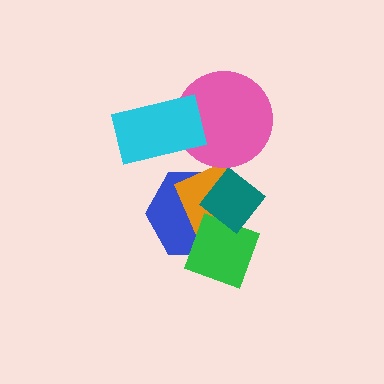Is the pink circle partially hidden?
Yes, it is partially covered by another shape.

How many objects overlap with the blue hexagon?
3 objects overlap with the blue hexagon.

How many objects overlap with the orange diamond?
3 objects overlap with the orange diamond.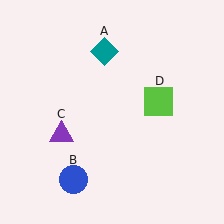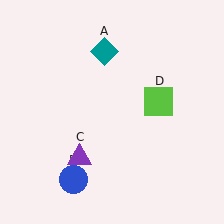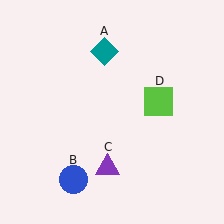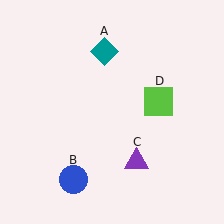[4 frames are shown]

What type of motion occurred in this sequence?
The purple triangle (object C) rotated counterclockwise around the center of the scene.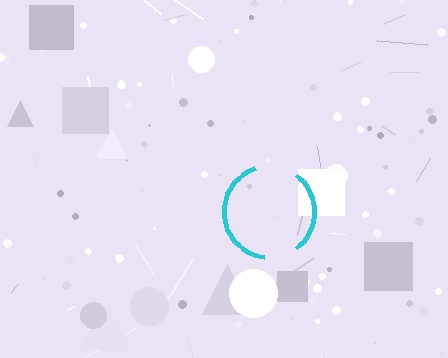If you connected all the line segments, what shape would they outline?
They would outline a circle.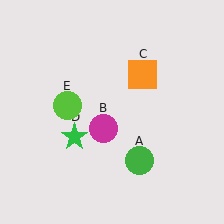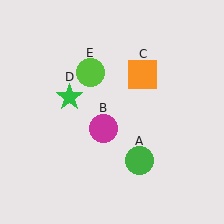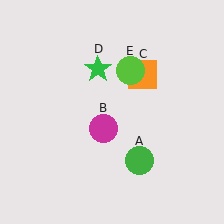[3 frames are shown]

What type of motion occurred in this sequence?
The green star (object D), lime circle (object E) rotated clockwise around the center of the scene.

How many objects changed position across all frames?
2 objects changed position: green star (object D), lime circle (object E).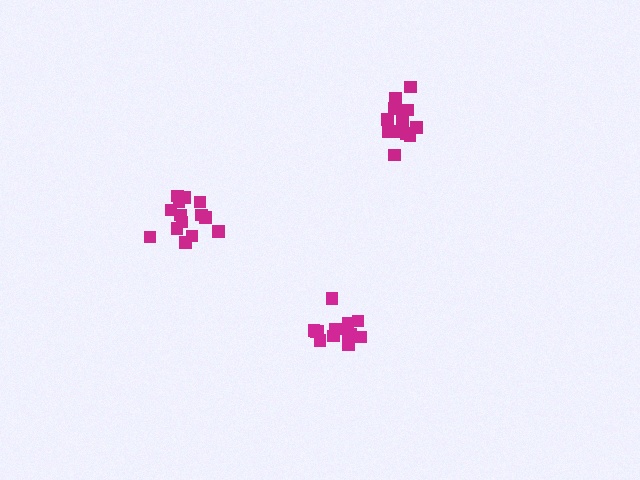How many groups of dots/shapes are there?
There are 3 groups.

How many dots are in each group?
Group 1: 14 dots, Group 2: 13 dots, Group 3: 13 dots (40 total).